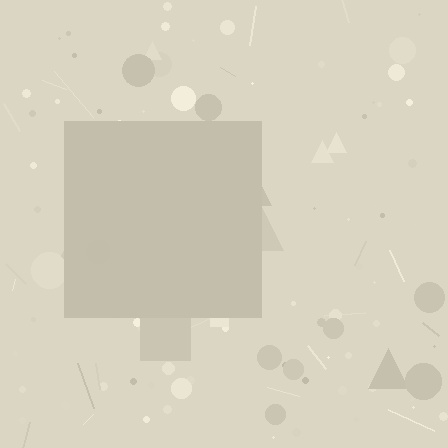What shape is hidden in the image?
A square is hidden in the image.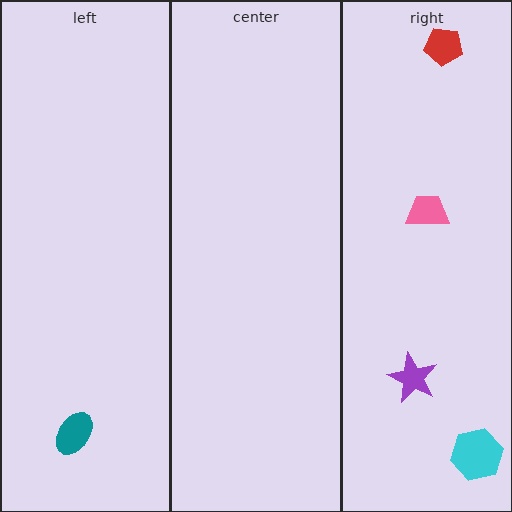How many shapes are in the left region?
1.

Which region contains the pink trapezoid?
The right region.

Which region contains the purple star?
The right region.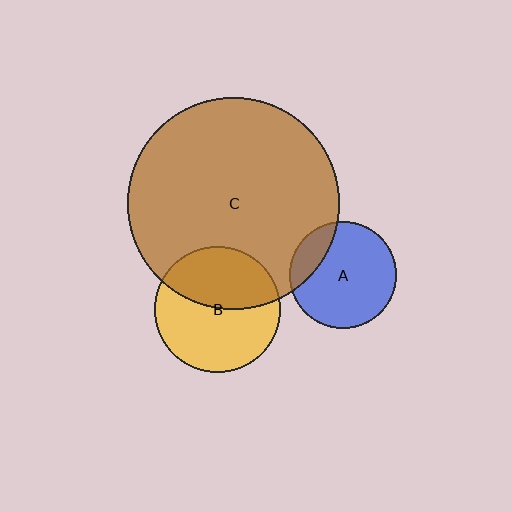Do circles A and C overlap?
Yes.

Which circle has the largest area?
Circle C (brown).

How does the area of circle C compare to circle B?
Approximately 2.8 times.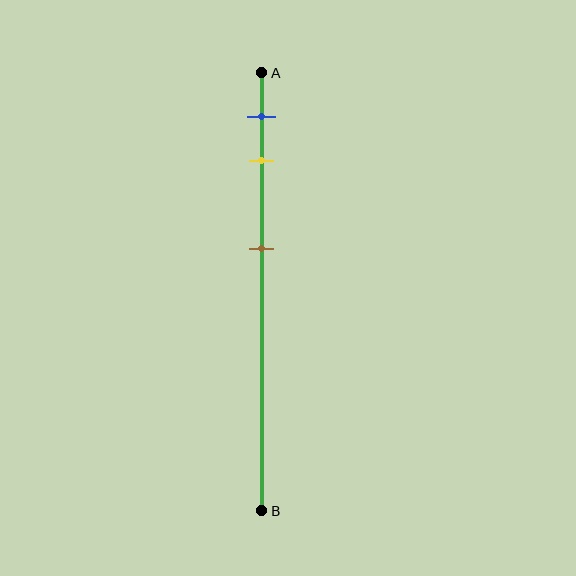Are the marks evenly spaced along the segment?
No, the marks are not evenly spaced.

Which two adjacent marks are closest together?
The blue and yellow marks are the closest adjacent pair.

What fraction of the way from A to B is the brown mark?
The brown mark is approximately 40% (0.4) of the way from A to B.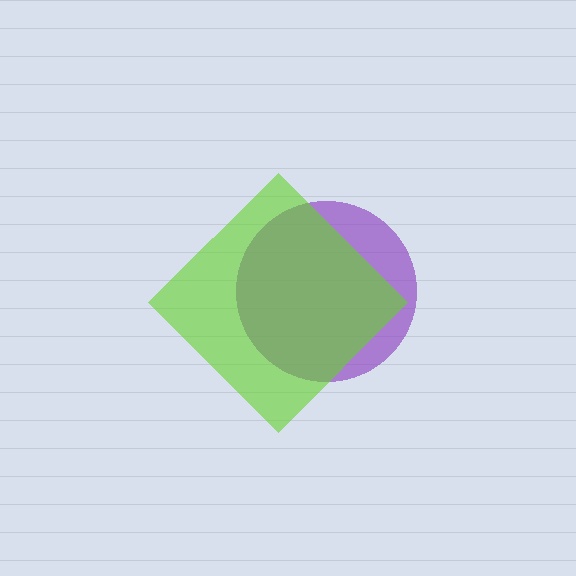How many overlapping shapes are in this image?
There are 2 overlapping shapes in the image.